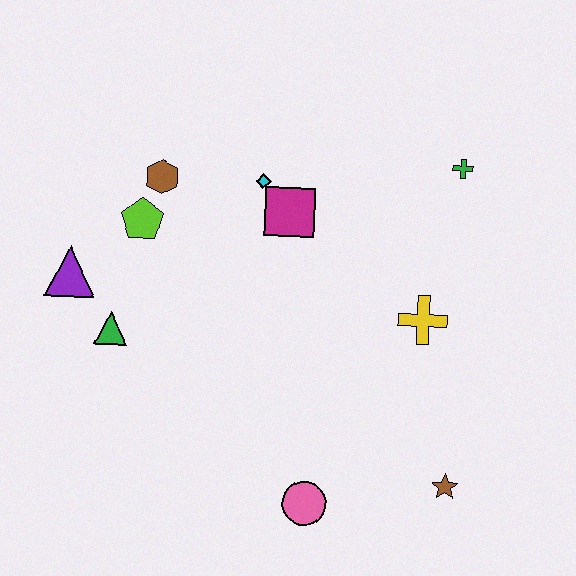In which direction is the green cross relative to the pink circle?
The green cross is above the pink circle.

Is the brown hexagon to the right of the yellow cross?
No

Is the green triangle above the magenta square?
No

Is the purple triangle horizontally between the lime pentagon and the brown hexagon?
No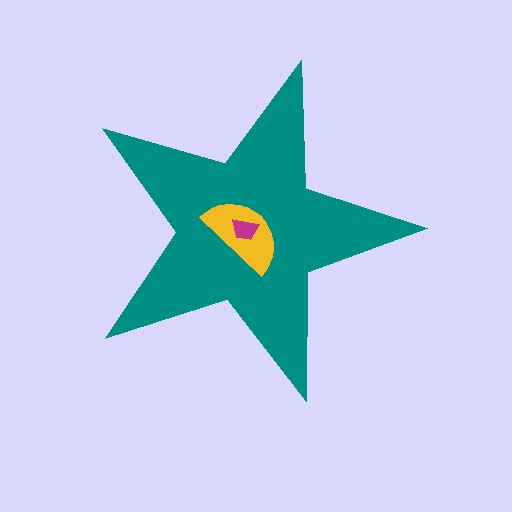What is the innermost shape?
The magenta trapezoid.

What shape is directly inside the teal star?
The yellow semicircle.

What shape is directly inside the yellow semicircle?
The magenta trapezoid.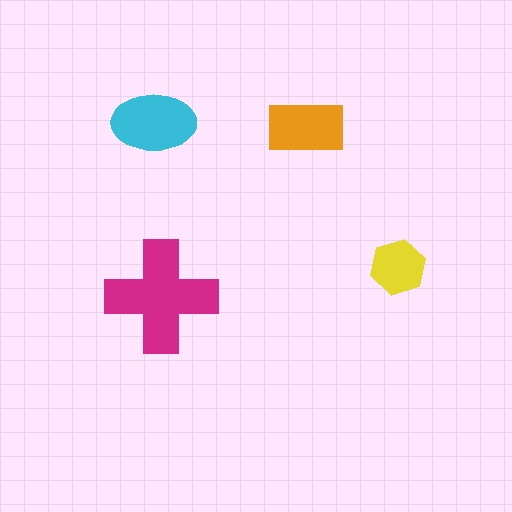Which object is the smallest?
The yellow hexagon.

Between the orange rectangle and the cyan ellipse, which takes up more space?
The cyan ellipse.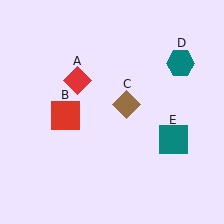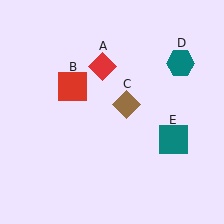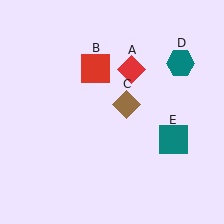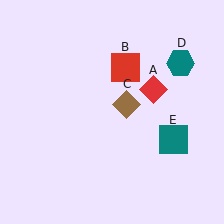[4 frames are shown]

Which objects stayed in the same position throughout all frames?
Brown diamond (object C) and teal hexagon (object D) and teal square (object E) remained stationary.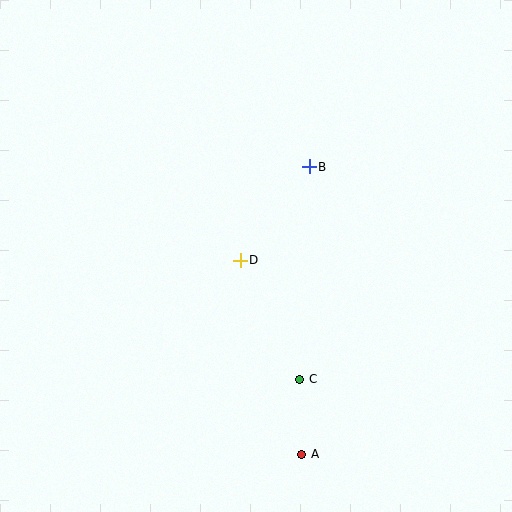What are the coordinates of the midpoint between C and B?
The midpoint between C and B is at (305, 273).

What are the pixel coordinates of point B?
Point B is at (309, 167).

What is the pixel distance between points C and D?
The distance between C and D is 133 pixels.